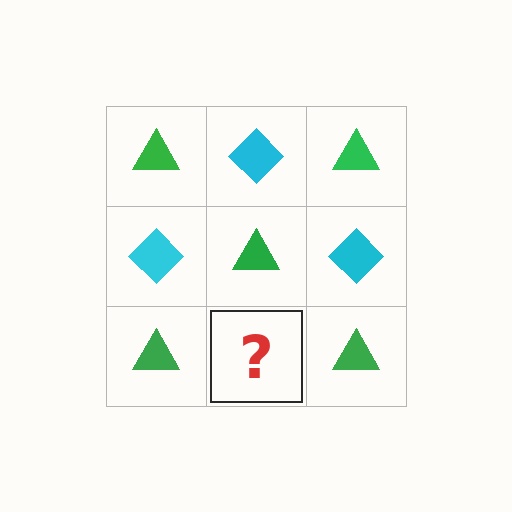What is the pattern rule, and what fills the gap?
The rule is that it alternates green triangle and cyan diamond in a checkerboard pattern. The gap should be filled with a cyan diamond.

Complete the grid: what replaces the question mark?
The question mark should be replaced with a cyan diamond.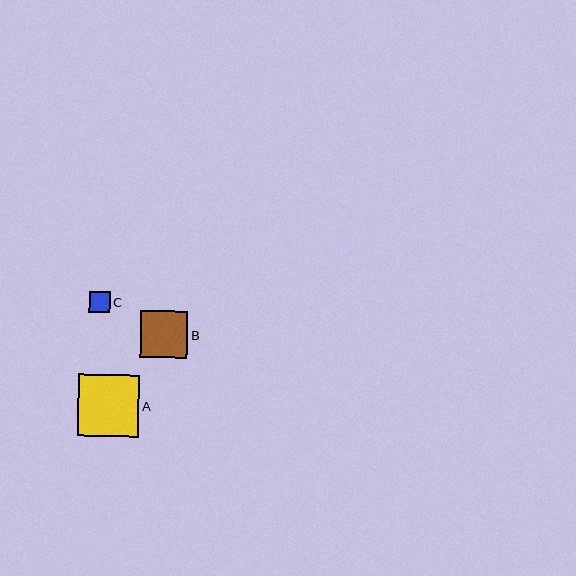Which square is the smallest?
Square C is the smallest with a size of approximately 20 pixels.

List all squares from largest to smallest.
From largest to smallest: A, B, C.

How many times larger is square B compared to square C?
Square B is approximately 2.3 times the size of square C.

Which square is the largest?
Square A is the largest with a size of approximately 61 pixels.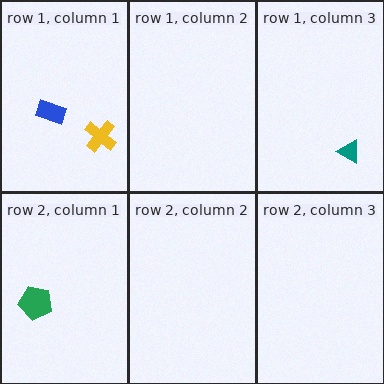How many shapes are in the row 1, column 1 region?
2.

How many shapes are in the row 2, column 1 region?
1.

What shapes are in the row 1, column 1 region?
The blue rectangle, the yellow cross.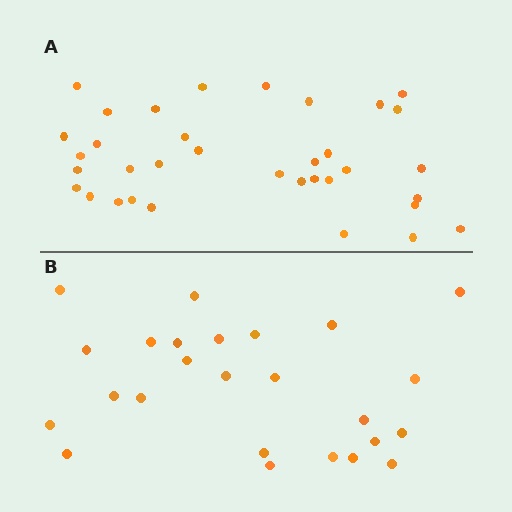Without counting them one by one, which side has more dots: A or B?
Region A (the top region) has more dots.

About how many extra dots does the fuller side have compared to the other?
Region A has roughly 10 or so more dots than region B.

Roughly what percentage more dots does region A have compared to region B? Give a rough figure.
About 40% more.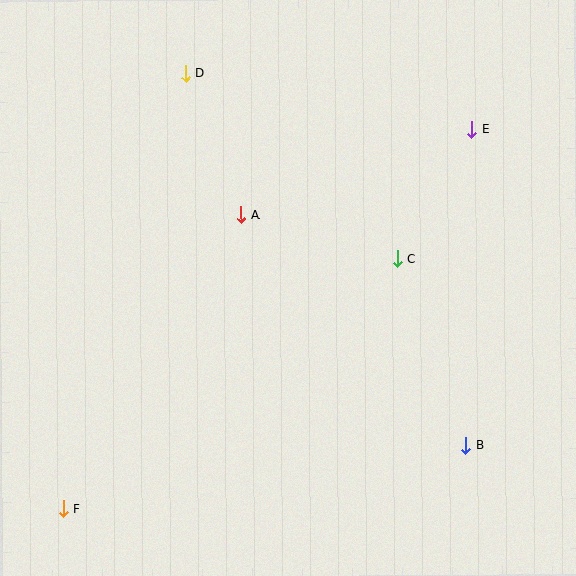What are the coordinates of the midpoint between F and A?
The midpoint between F and A is at (152, 362).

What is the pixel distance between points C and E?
The distance between C and E is 150 pixels.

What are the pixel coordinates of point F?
Point F is at (63, 508).